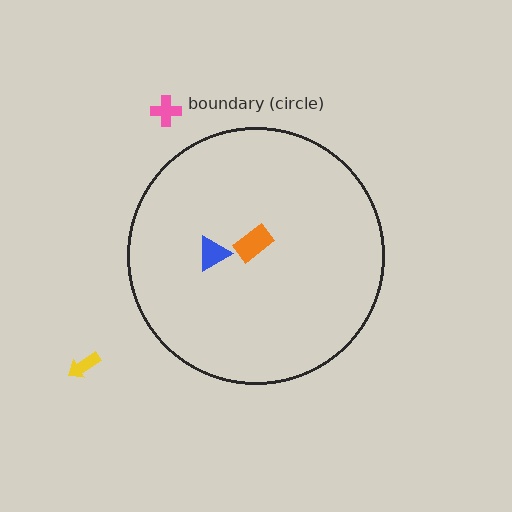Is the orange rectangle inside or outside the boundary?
Inside.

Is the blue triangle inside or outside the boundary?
Inside.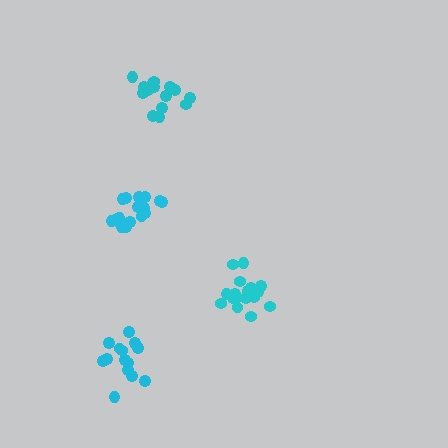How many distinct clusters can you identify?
There are 4 distinct clusters.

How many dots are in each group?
Group 1: 17 dots, Group 2: 17 dots, Group 3: 15 dots, Group 4: 15 dots (64 total).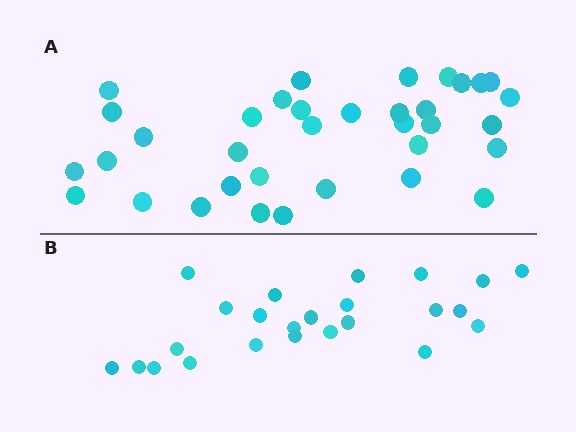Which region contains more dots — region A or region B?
Region A (the top region) has more dots.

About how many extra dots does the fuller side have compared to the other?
Region A has roughly 12 or so more dots than region B.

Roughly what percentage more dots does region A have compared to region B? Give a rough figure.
About 45% more.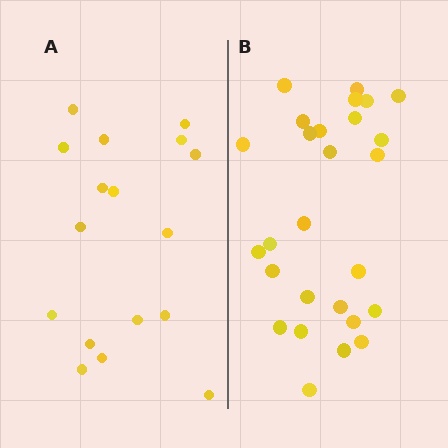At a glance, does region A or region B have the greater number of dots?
Region B (the right region) has more dots.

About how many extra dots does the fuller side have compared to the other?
Region B has roughly 10 or so more dots than region A.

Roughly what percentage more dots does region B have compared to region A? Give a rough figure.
About 60% more.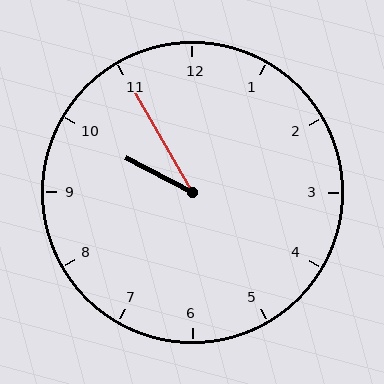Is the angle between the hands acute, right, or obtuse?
It is acute.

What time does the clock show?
9:55.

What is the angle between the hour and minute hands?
Approximately 32 degrees.